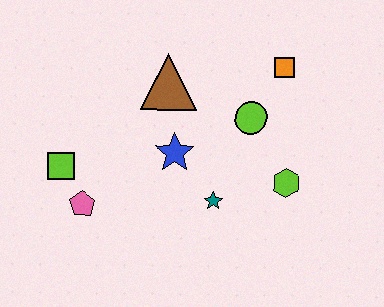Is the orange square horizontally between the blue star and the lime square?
No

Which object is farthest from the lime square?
The orange square is farthest from the lime square.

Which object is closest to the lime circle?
The orange square is closest to the lime circle.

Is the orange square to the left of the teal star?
No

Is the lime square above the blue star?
No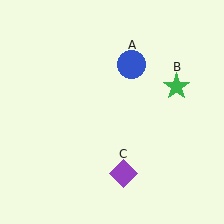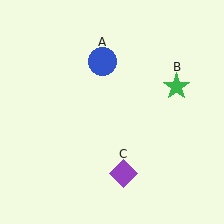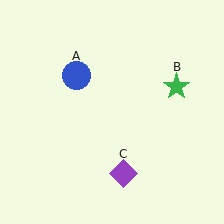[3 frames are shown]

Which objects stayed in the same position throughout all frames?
Green star (object B) and purple diamond (object C) remained stationary.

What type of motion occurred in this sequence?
The blue circle (object A) rotated counterclockwise around the center of the scene.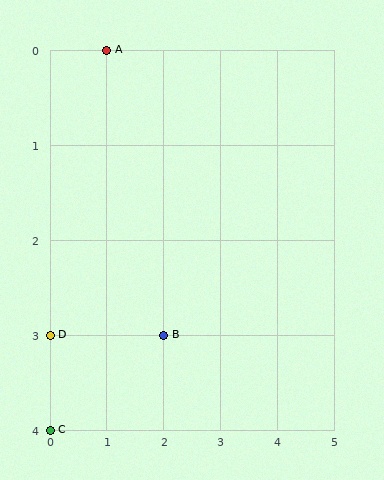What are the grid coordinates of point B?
Point B is at grid coordinates (2, 3).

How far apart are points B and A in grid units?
Points B and A are 1 column and 3 rows apart (about 3.2 grid units diagonally).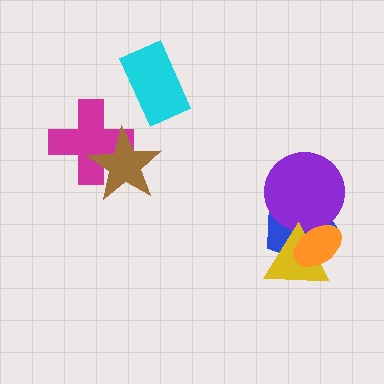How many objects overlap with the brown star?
1 object overlaps with the brown star.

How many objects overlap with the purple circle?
3 objects overlap with the purple circle.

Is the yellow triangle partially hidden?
Yes, it is partially covered by another shape.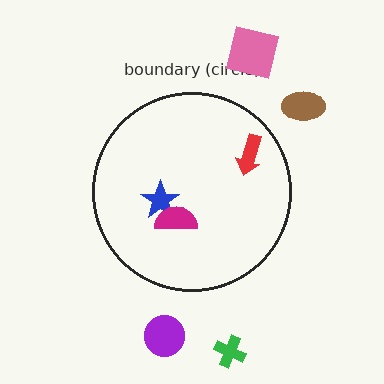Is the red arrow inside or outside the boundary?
Inside.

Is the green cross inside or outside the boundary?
Outside.